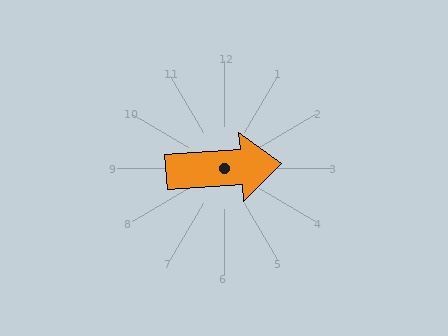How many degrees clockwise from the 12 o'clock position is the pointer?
Approximately 86 degrees.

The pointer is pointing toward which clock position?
Roughly 3 o'clock.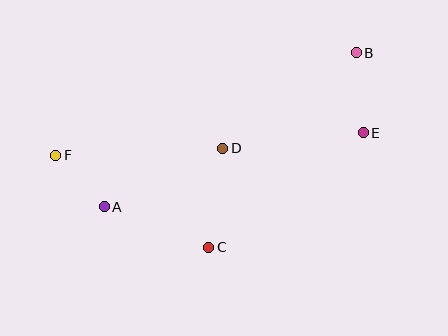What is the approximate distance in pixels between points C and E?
The distance between C and E is approximately 192 pixels.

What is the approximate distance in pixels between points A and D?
The distance between A and D is approximately 132 pixels.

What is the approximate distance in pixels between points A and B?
The distance between A and B is approximately 295 pixels.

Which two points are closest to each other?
Points A and F are closest to each other.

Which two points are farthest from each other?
Points B and F are farthest from each other.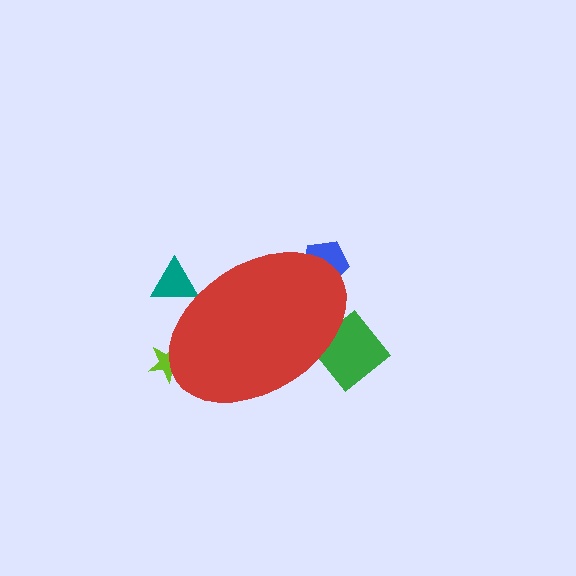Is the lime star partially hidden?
Yes, the lime star is partially hidden behind the red ellipse.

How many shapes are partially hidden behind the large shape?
4 shapes are partially hidden.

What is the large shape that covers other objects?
A red ellipse.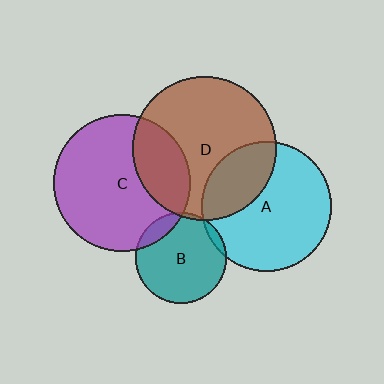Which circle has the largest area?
Circle D (brown).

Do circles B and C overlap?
Yes.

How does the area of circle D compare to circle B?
Approximately 2.5 times.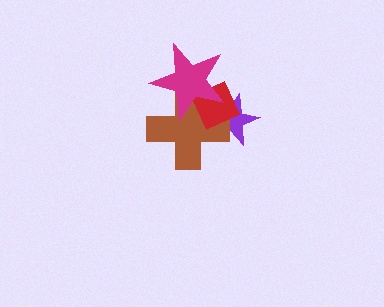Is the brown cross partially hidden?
Yes, it is partially covered by another shape.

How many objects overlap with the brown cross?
3 objects overlap with the brown cross.